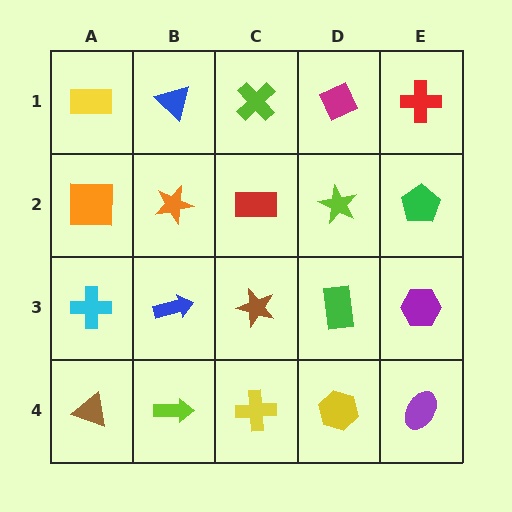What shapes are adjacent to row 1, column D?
A lime star (row 2, column D), a lime cross (row 1, column C), a red cross (row 1, column E).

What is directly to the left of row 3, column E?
A green rectangle.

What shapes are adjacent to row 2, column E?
A red cross (row 1, column E), a purple hexagon (row 3, column E), a lime star (row 2, column D).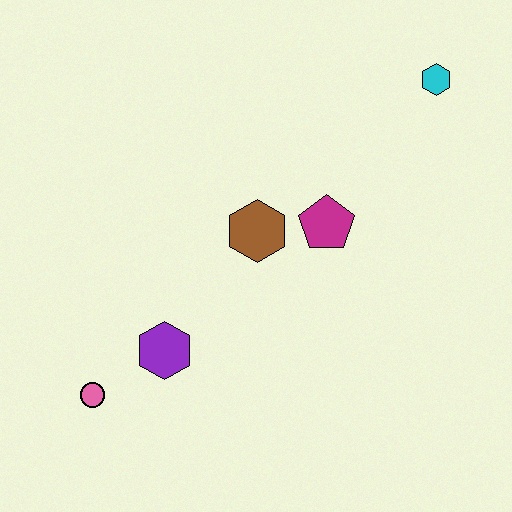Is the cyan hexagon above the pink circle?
Yes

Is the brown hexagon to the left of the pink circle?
No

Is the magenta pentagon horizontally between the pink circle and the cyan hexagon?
Yes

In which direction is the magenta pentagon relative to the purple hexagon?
The magenta pentagon is to the right of the purple hexagon.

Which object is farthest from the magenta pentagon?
The pink circle is farthest from the magenta pentagon.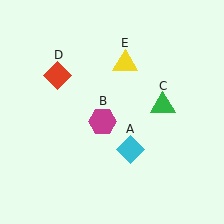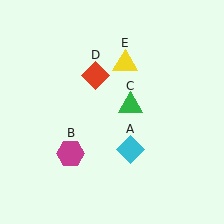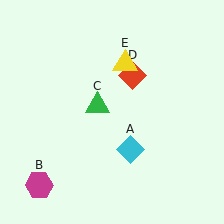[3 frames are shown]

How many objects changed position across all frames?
3 objects changed position: magenta hexagon (object B), green triangle (object C), red diamond (object D).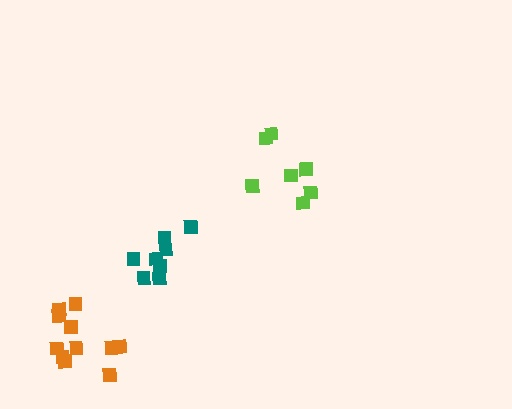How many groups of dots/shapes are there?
There are 3 groups.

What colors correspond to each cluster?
The clusters are colored: teal, orange, lime.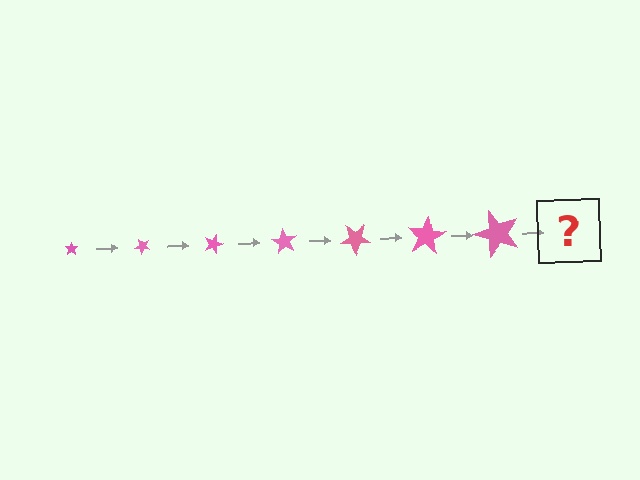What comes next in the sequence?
The next element should be a star, larger than the previous one and rotated 315 degrees from the start.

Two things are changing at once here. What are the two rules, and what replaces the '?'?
The two rules are that the star grows larger each step and it rotates 45 degrees each step. The '?' should be a star, larger than the previous one and rotated 315 degrees from the start.